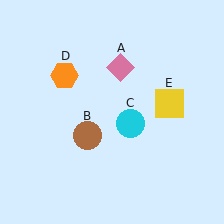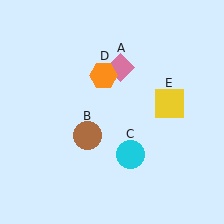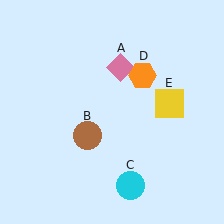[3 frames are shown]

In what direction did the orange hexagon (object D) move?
The orange hexagon (object D) moved right.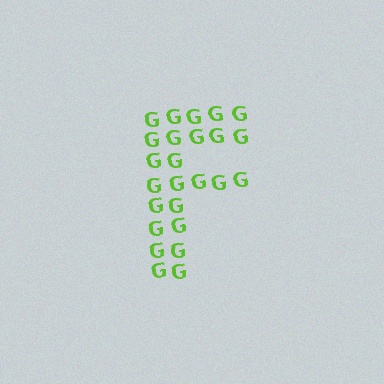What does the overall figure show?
The overall figure shows the letter F.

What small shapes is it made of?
It is made of small letter G's.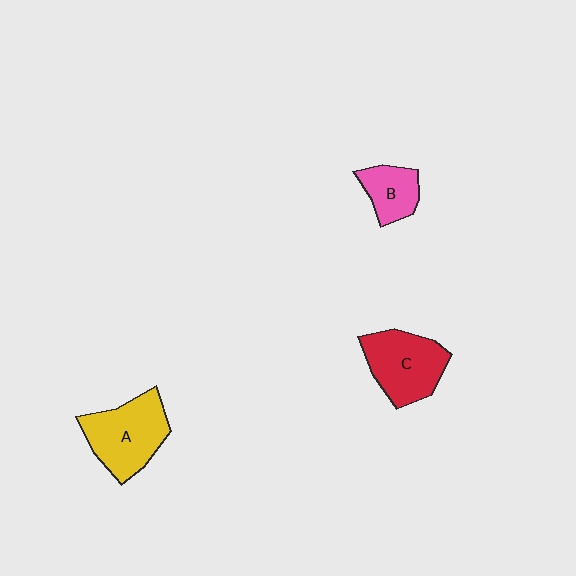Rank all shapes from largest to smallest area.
From largest to smallest: A (yellow), C (red), B (pink).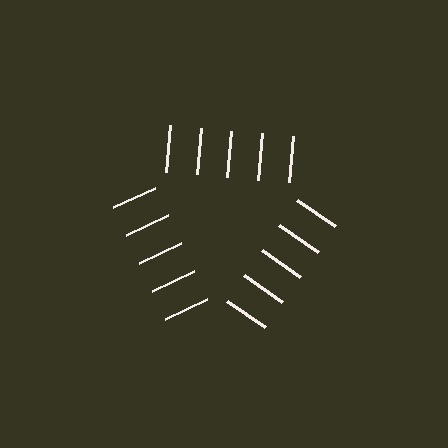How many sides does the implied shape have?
3 sides — the line-ends trace a triangle.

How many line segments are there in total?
15 — 5 along each of the 3 edges.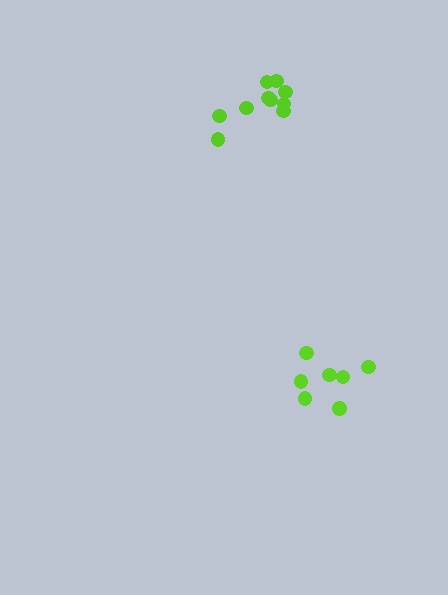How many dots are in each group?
Group 1: 10 dots, Group 2: 7 dots (17 total).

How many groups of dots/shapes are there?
There are 2 groups.